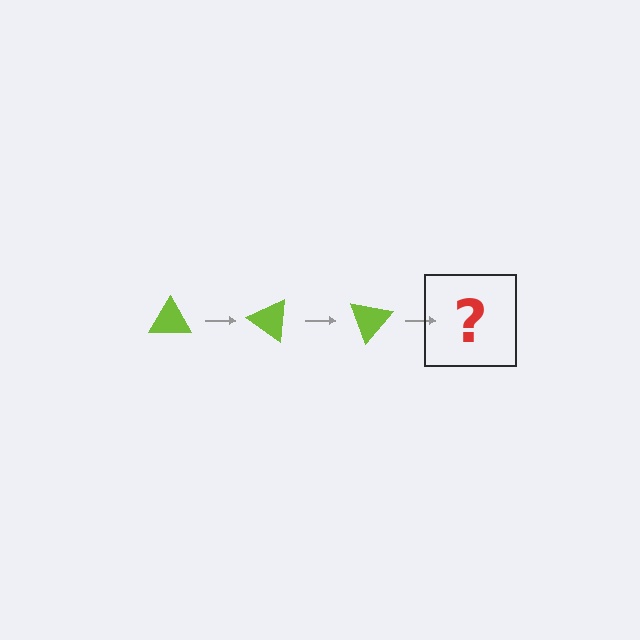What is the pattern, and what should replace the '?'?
The pattern is that the triangle rotates 35 degrees each step. The '?' should be a lime triangle rotated 105 degrees.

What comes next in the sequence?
The next element should be a lime triangle rotated 105 degrees.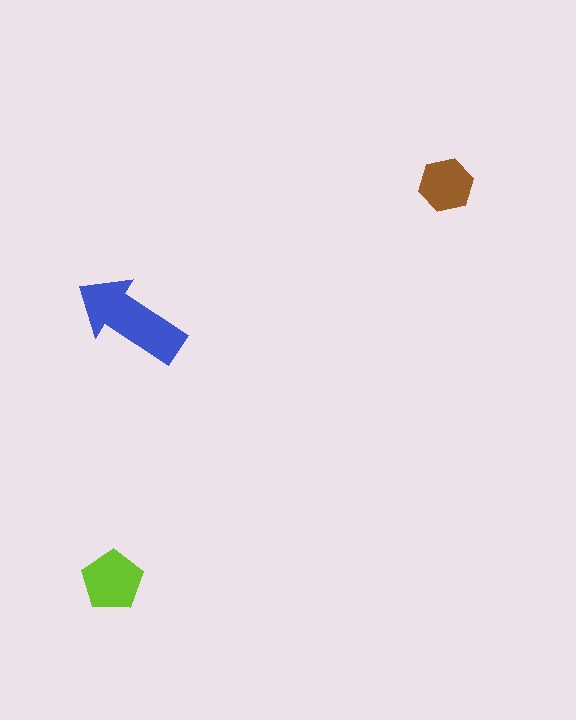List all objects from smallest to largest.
The brown hexagon, the lime pentagon, the blue arrow.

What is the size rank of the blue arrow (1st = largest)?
1st.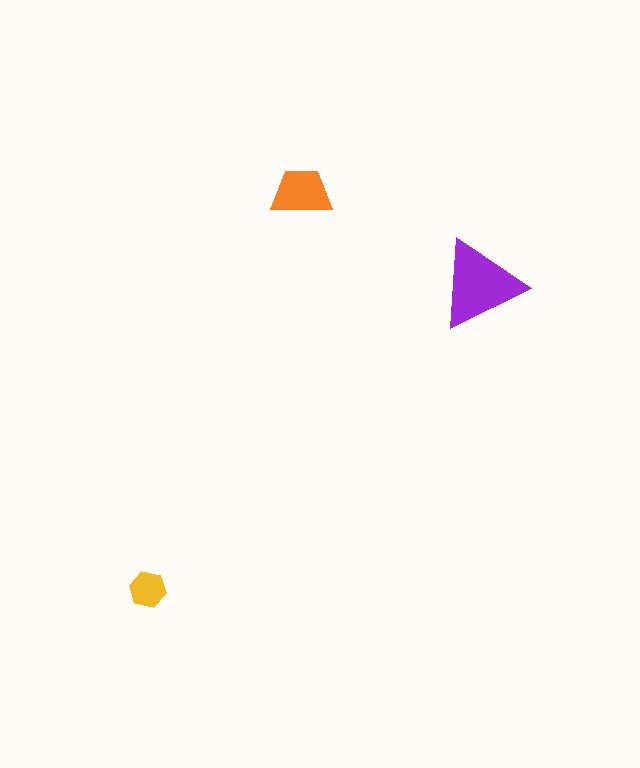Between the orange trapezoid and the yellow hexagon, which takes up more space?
The orange trapezoid.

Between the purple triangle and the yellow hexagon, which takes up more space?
The purple triangle.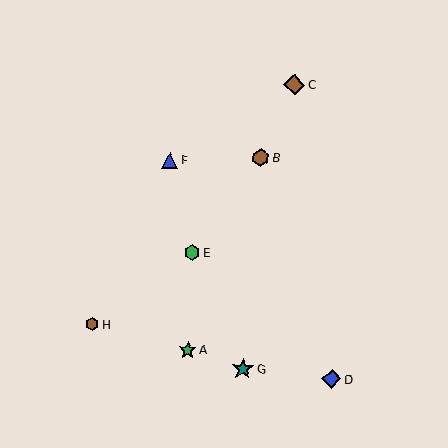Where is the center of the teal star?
The center of the teal star is at (243, 369).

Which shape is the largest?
The teal star (labeled G) is the largest.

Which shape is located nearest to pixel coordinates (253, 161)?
The brown hexagon (labeled B) at (261, 158) is nearest to that location.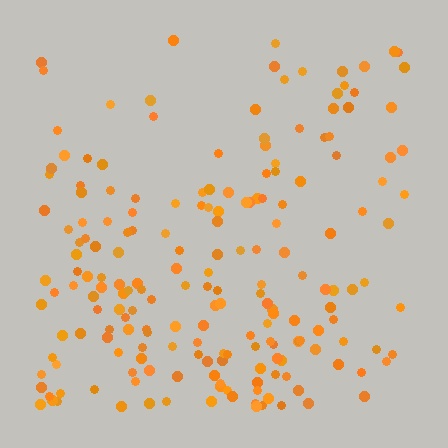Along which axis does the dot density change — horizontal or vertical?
Vertical.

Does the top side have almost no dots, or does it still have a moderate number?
Still a moderate number, just noticeably fewer than the bottom.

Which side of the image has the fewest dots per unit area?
The top.